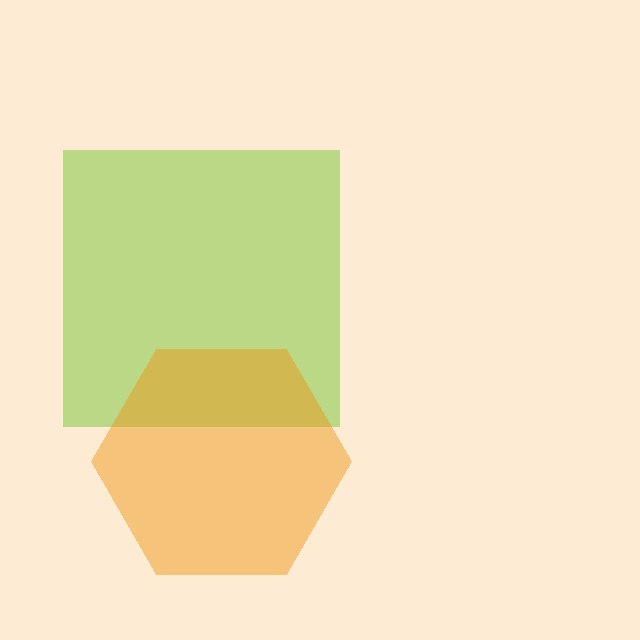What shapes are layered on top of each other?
The layered shapes are: a lime square, an orange hexagon.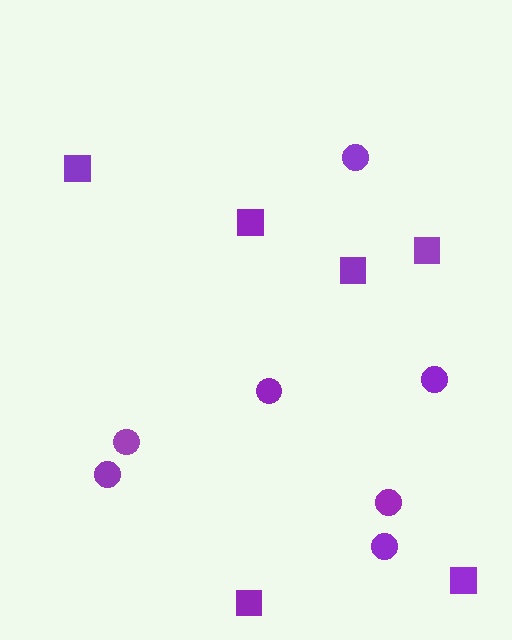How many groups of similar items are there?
There are 2 groups: one group of circles (7) and one group of squares (6).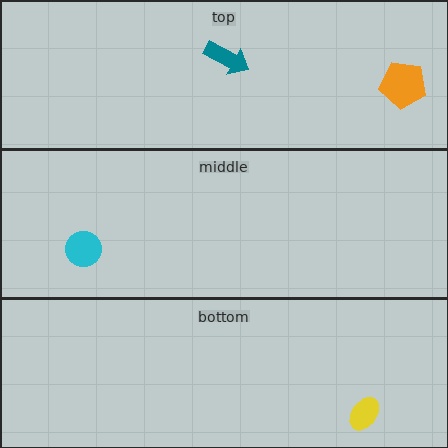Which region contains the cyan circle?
The middle region.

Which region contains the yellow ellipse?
The bottom region.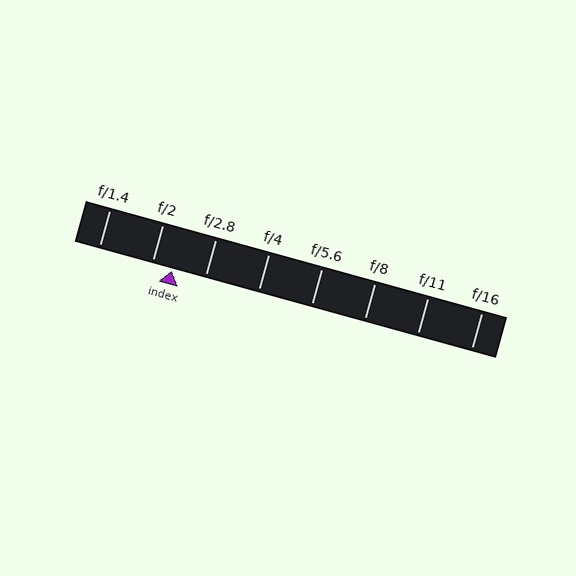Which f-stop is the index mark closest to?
The index mark is closest to f/2.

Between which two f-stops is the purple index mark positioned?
The index mark is between f/2 and f/2.8.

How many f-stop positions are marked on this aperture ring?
There are 8 f-stop positions marked.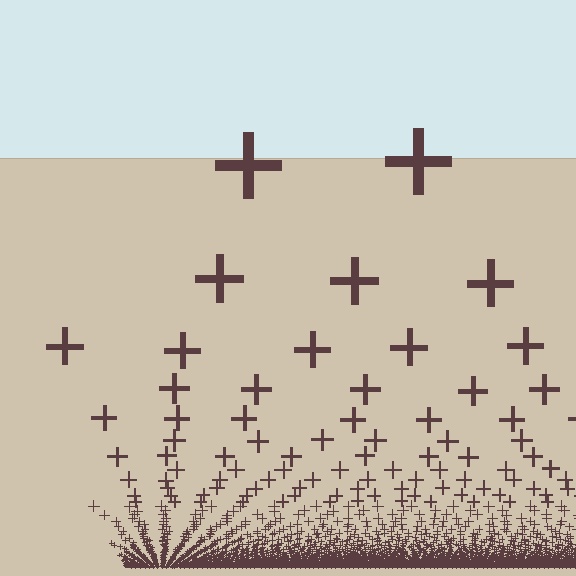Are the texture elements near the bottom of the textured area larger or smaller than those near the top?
Smaller. The gradient is inverted — elements near the bottom are smaller and denser.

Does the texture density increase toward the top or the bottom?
Density increases toward the bottom.